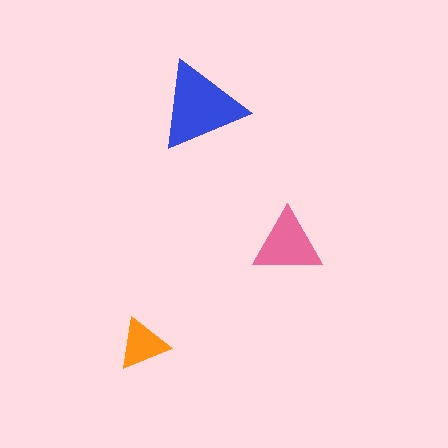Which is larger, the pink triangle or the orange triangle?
The pink one.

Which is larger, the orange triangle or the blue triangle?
The blue one.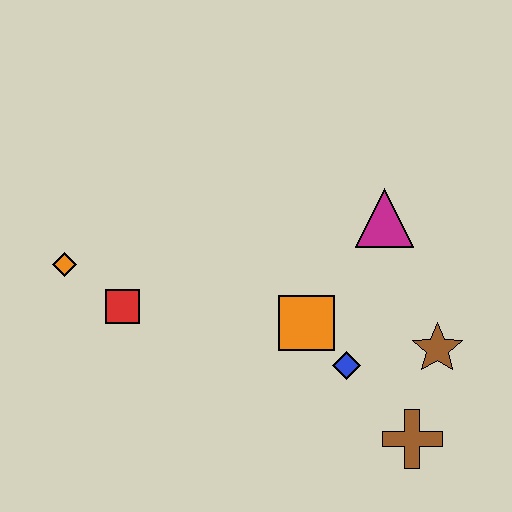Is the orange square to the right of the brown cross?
No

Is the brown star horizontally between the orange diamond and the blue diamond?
No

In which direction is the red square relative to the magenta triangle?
The red square is to the left of the magenta triangle.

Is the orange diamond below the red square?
No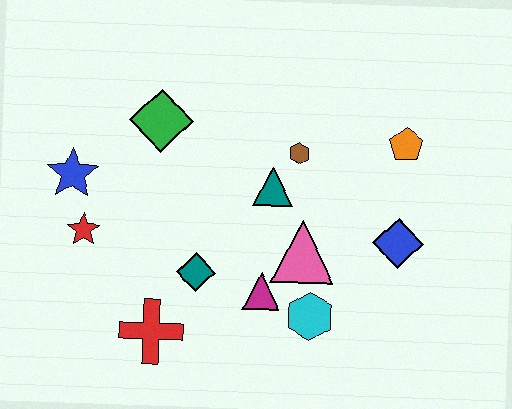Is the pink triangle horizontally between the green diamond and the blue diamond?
Yes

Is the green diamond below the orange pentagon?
No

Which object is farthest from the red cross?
The orange pentagon is farthest from the red cross.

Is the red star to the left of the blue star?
No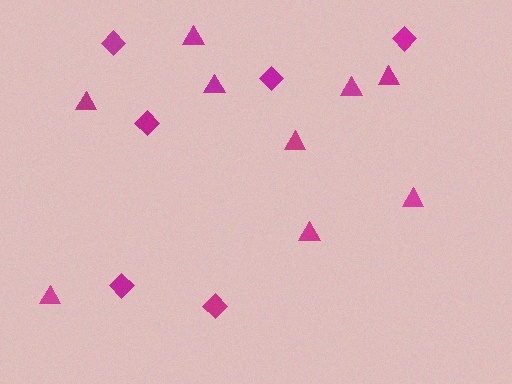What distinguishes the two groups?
There are 2 groups: one group of triangles (9) and one group of diamonds (6).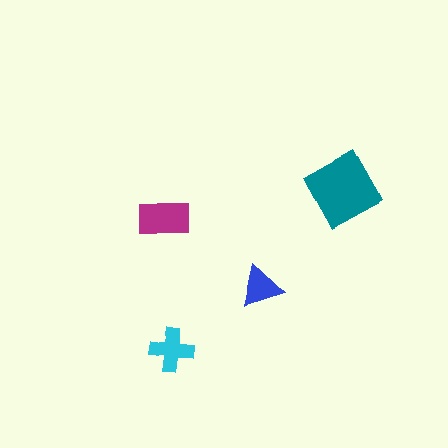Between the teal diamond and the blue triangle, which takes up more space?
The teal diamond.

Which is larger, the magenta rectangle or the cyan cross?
The magenta rectangle.